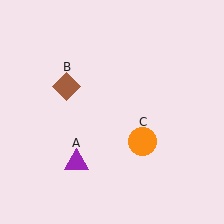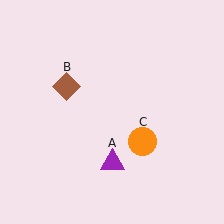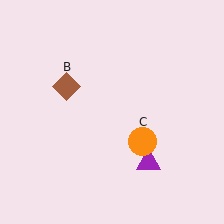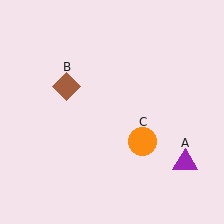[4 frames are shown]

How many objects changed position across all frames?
1 object changed position: purple triangle (object A).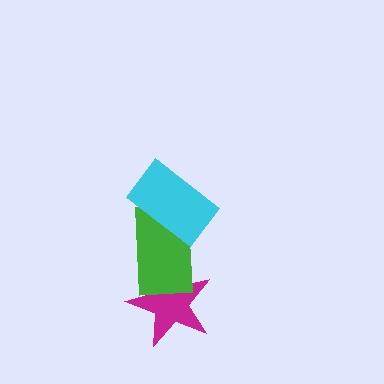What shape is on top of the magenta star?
The green rectangle is on top of the magenta star.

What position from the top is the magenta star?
The magenta star is 3rd from the top.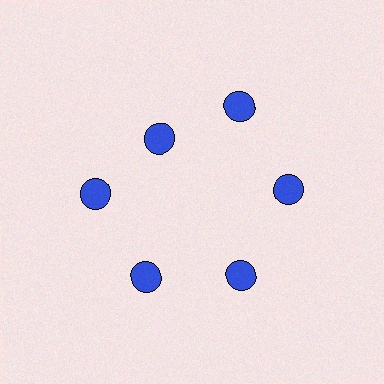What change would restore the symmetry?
The symmetry would be restored by moving it outward, back onto the ring so that all 6 circles sit at equal angles and equal distance from the center.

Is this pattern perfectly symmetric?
No. The 6 blue circles are arranged in a ring, but one element near the 11 o'clock position is pulled inward toward the center, breaking the 6-fold rotational symmetry.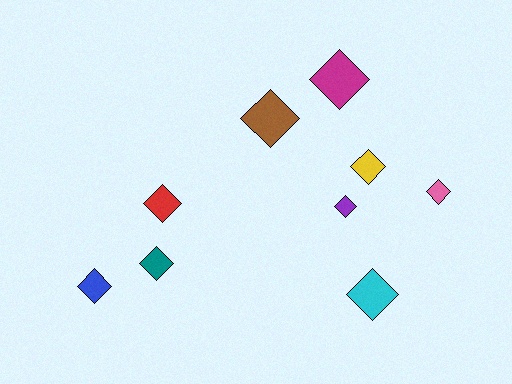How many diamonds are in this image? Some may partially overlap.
There are 9 diamonds.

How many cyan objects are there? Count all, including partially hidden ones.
There is 1 cyan object.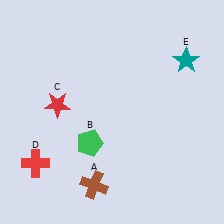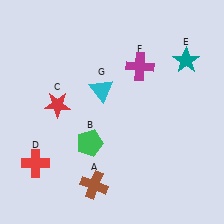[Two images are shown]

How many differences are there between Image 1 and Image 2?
There are 2 differences between the two images.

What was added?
A magenta cross (F), a cyan triangle (G) were added in Image 2.